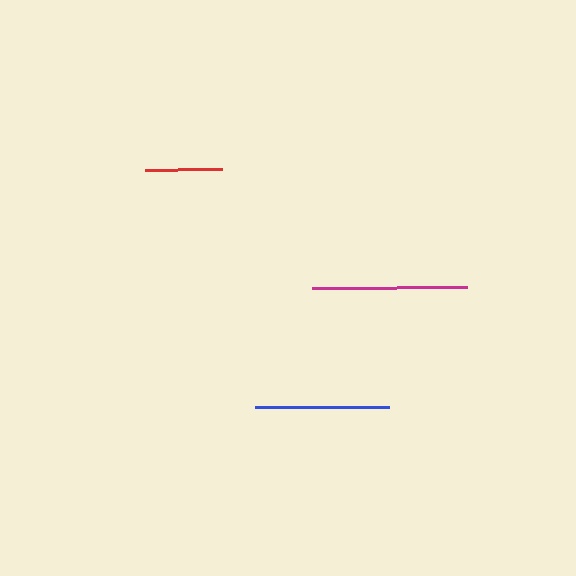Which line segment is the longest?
The magenta line is the longest at approximately 154 pixels.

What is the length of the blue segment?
The blue segment is approximately 134 pixels long.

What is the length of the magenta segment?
The magenta segment is approximately 154 pixels long.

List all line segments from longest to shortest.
From longest to shortest: magenta, blue, red.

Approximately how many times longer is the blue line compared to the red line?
The blue line is approximately 1.7 times the length of the red line.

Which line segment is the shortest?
The red line is the shortest at approximately 77 pixels.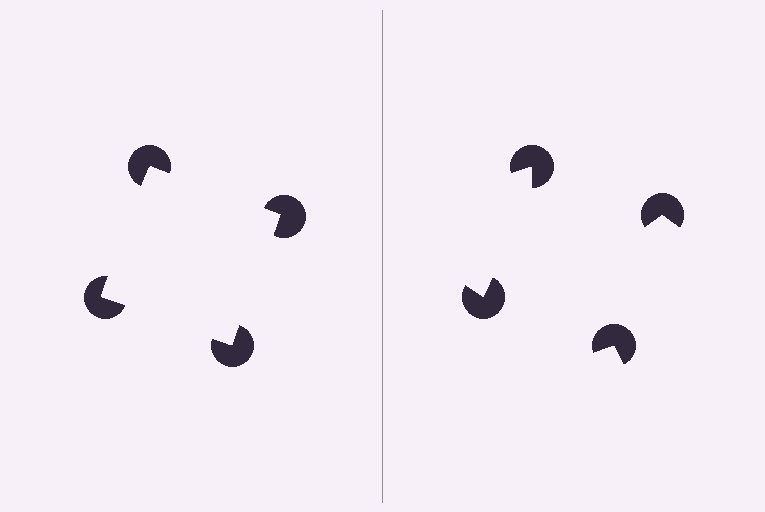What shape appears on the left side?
An illusory square.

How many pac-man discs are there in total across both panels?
8 — 4 on each side.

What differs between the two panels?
The pac-man discs are positioned identically on both sides; only the wedge orientations differ. On the left they align to a square; on the right they are misaligned.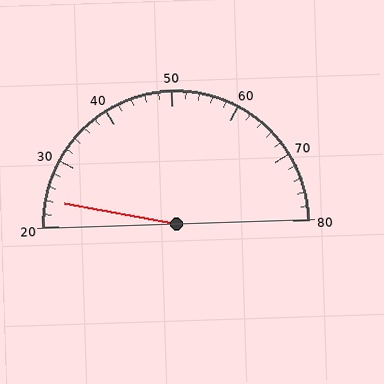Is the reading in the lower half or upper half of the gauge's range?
The reading is in the lower half of the range (20 to 80).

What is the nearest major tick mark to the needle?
The nearest major tick mark is 20.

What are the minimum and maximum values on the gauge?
The gauge ranges from 20 to 80.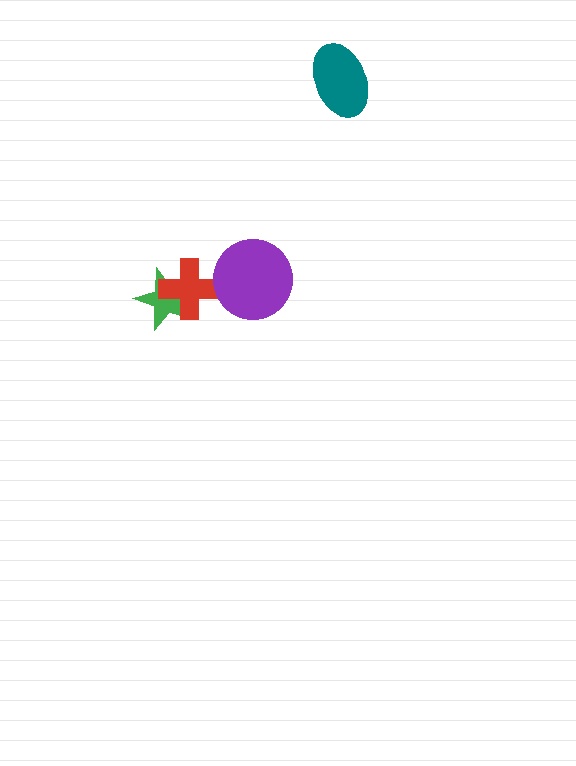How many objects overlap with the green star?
1 object overlaps with the green star.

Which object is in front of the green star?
The red cross is in front of the green star.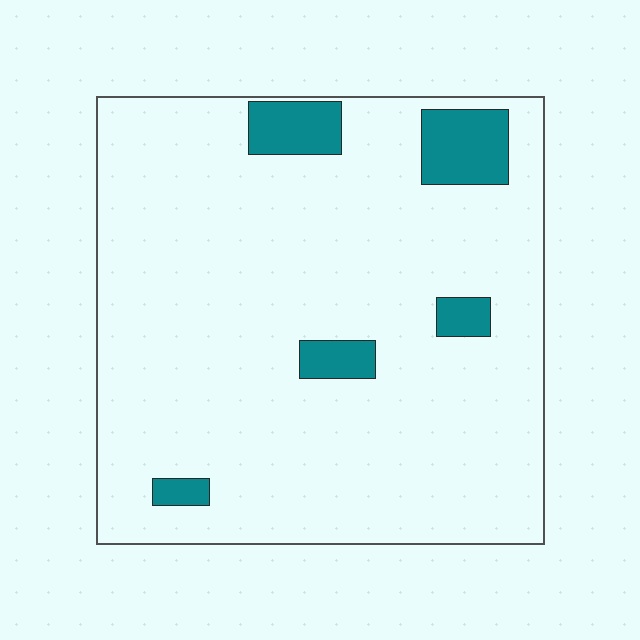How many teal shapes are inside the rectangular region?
5.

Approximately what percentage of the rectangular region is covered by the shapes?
Approximately 10%.